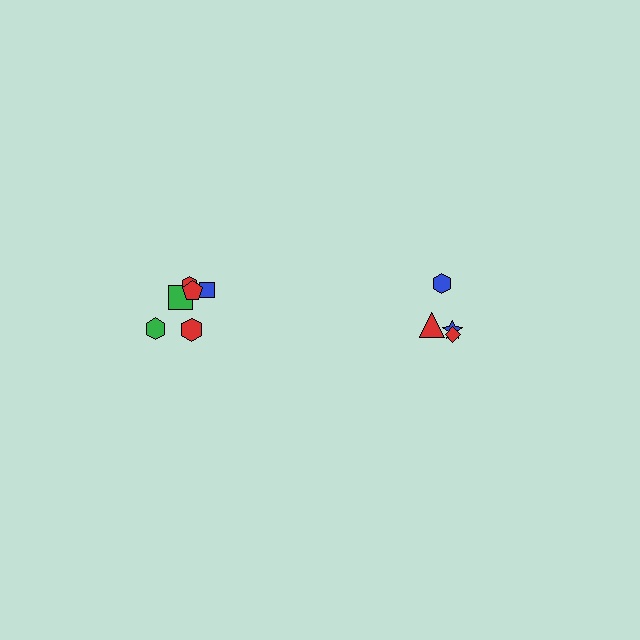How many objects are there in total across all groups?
There are 10 objects.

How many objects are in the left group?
There are 6 objects.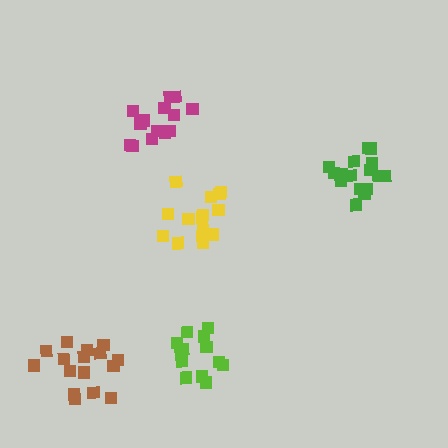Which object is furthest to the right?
The green cluster is rightmost.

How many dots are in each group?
Group 1: 15 dots, Group 2: 13 dots, Group 3: 16 dots, Group 4: 14 dots, Group 5: 16 dots (74 total).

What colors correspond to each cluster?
The clusters are colored: yellow, lime, brown, magenta, green.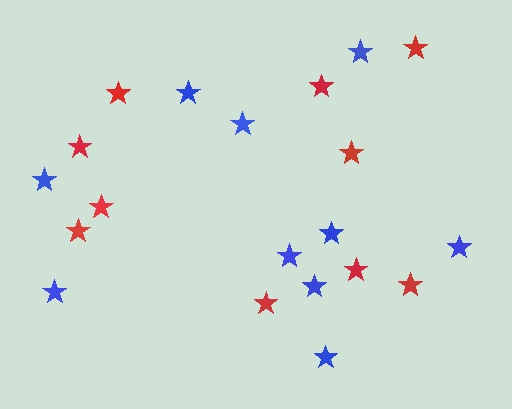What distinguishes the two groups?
There are 2 groups: one group of blue stars (10) and one group of red stars (10).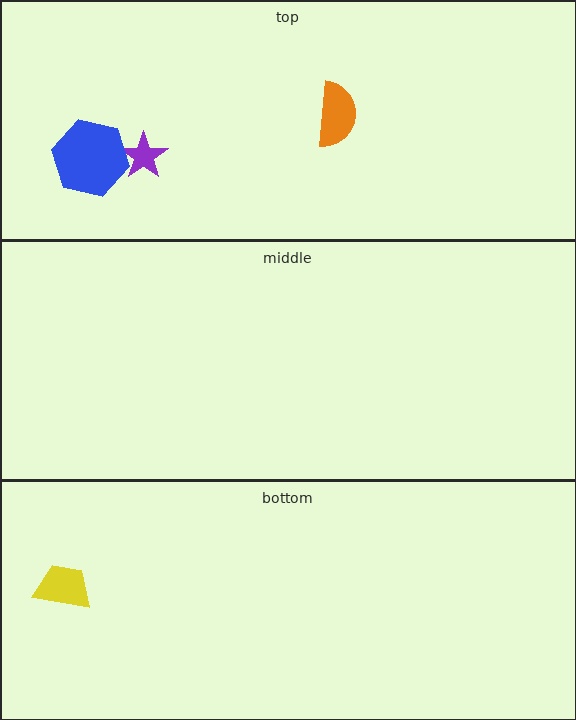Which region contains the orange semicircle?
The top region.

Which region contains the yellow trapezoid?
The bottom region.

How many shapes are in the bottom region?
1.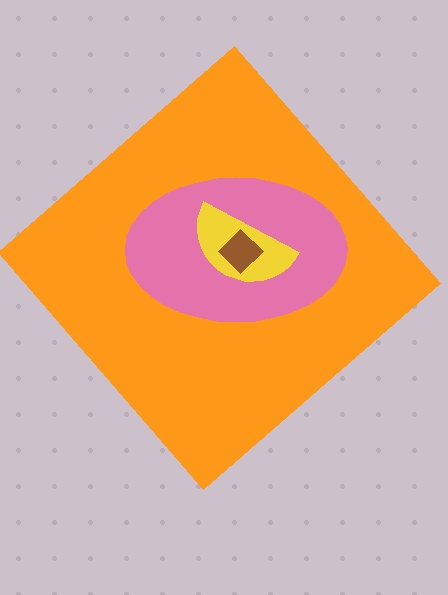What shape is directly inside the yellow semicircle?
The brown diamond.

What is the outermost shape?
The orange diamond.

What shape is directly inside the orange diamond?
The pink ellipse.